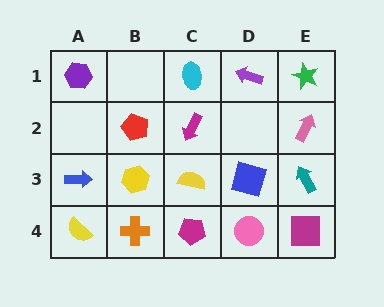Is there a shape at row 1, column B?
No, that cell is empty.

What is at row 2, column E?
A pink arrow.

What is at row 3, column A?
A blue arrow.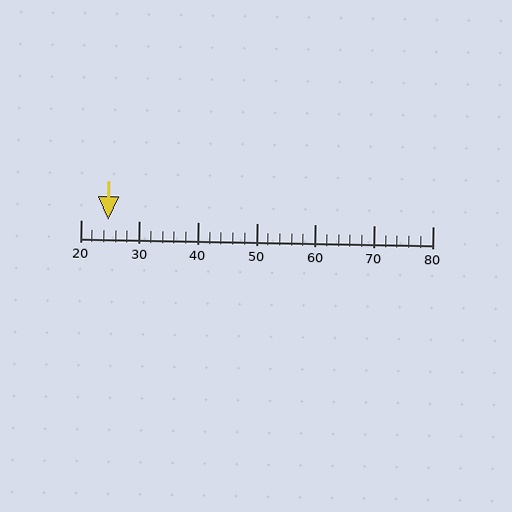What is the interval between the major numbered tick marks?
The major tick marks are spaced 10 units apart.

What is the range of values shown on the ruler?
The ruler shows values from 20 to 80.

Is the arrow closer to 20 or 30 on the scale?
The arrow is closer to 20.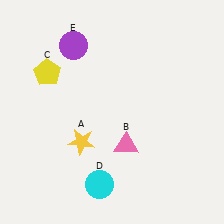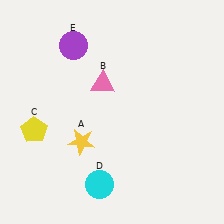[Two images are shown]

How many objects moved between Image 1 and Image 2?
2 objects moved between the two images.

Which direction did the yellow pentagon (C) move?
The yellow pentagon (C) moved down.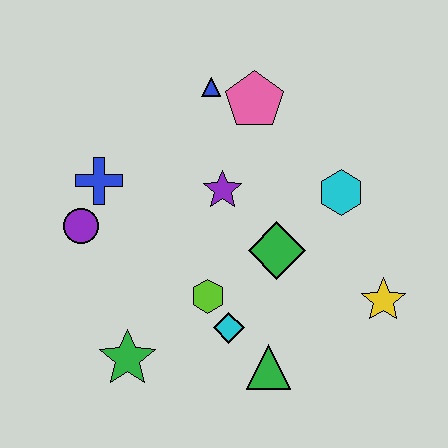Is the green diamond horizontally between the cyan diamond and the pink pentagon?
No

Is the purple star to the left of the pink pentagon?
Yes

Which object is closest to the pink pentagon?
The blue triangle is closest to the pink pentagon.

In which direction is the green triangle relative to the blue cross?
The green triangle is below the blue cross.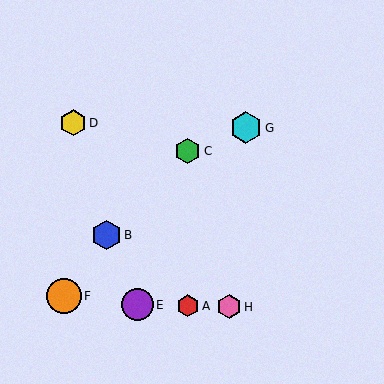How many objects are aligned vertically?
2 objects (A, C) are aligned vertically.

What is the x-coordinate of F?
Object F is at x≈64.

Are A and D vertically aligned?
No, A is at x≈188 and D is at x≈73.